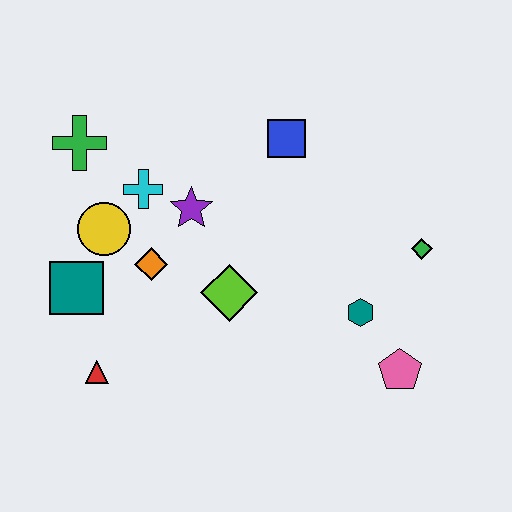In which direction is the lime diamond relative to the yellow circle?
The lime diamond is to the right of the yellow circle.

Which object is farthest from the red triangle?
The green diamond is farthest from the red triangle.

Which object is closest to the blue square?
The purple star is closest to the blue square.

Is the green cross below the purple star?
No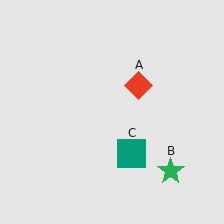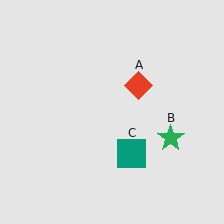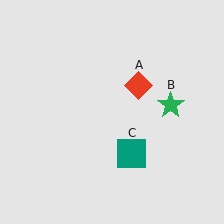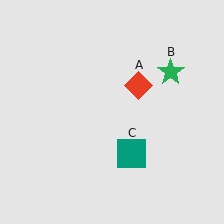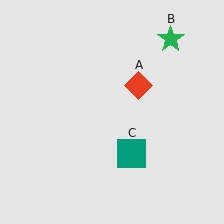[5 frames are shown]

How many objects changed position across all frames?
1 object changed position: green star (object B).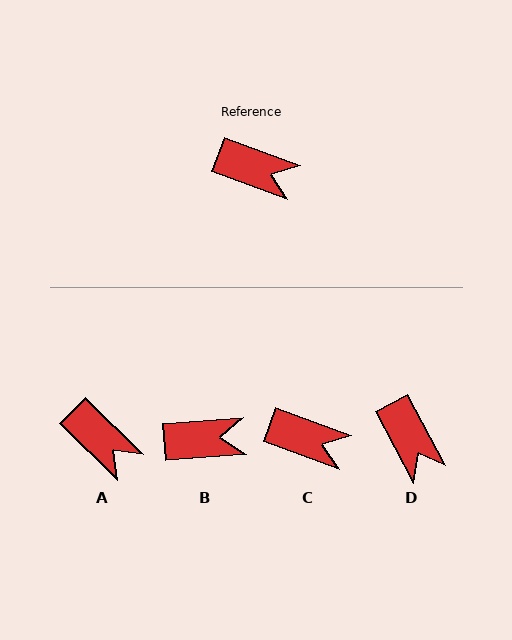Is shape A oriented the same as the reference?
No, it is off by about 24 degrees.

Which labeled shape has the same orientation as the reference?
C.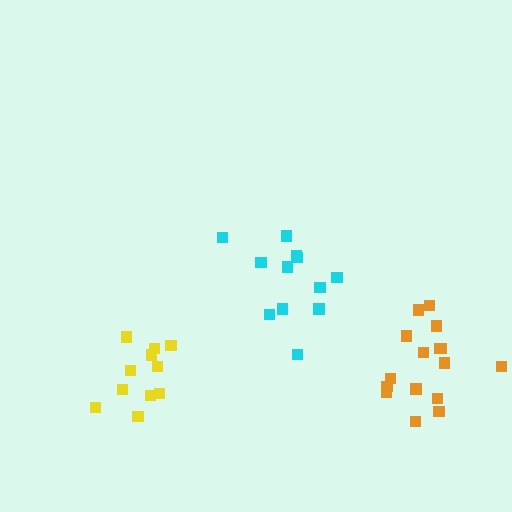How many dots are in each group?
Group 1: 11 dots, Group 2: 12 dots, Group 3: 16 dots (39 total).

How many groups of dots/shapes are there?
There are 3 groups.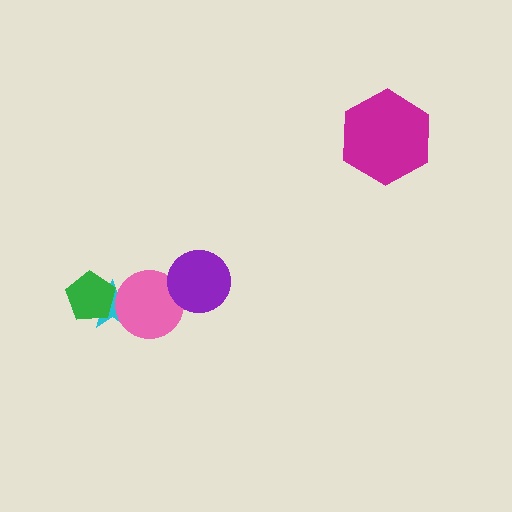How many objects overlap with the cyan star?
2 objects overlap with the cyan star.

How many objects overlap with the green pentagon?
1 object overlaps with the green pentagon.